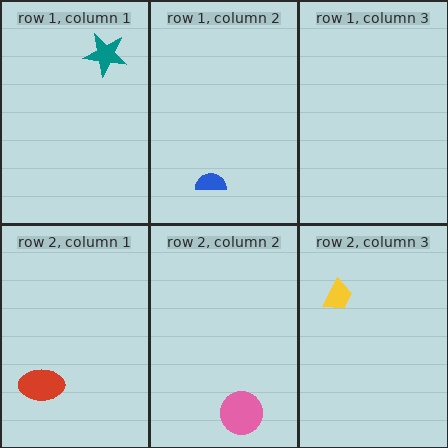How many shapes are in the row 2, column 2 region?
1.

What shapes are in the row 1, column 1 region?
The teal star.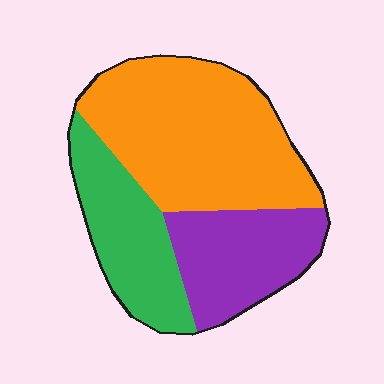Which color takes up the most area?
Orange, at roughly 50%.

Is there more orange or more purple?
Orange.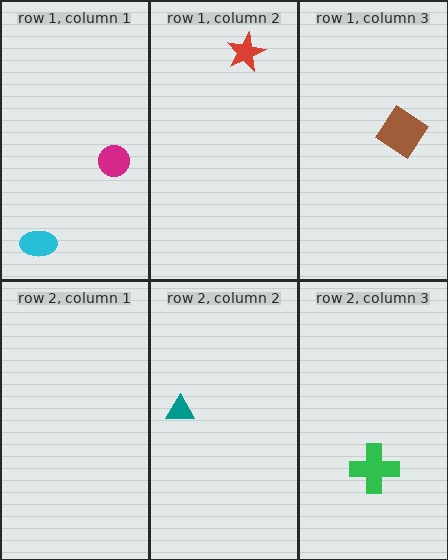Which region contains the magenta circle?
The row 1, column 1 region.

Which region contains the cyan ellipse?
The row 1, column 1 region.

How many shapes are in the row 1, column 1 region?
2.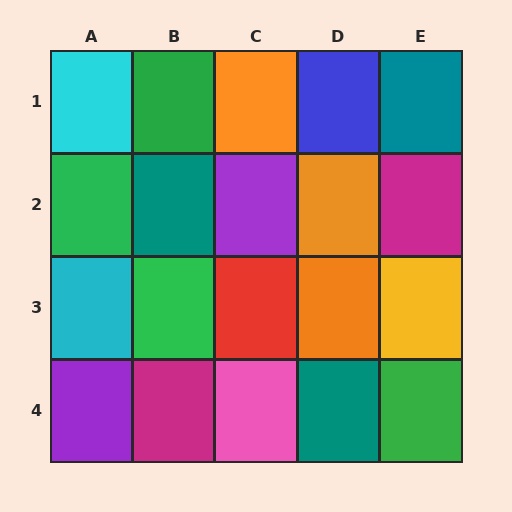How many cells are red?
1 cell is red.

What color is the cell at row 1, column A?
Cyan.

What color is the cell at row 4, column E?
Green.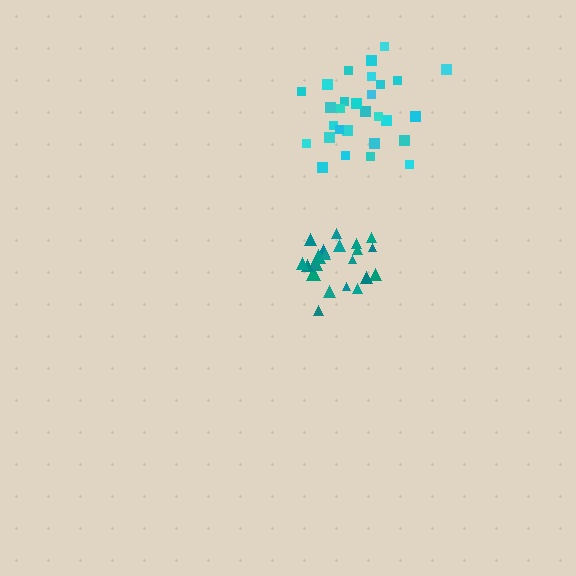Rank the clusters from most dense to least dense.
teal, cyan.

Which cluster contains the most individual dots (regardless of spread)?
Cyan (29).